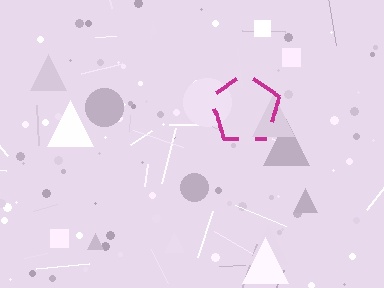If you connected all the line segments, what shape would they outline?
They would outline a pentagon.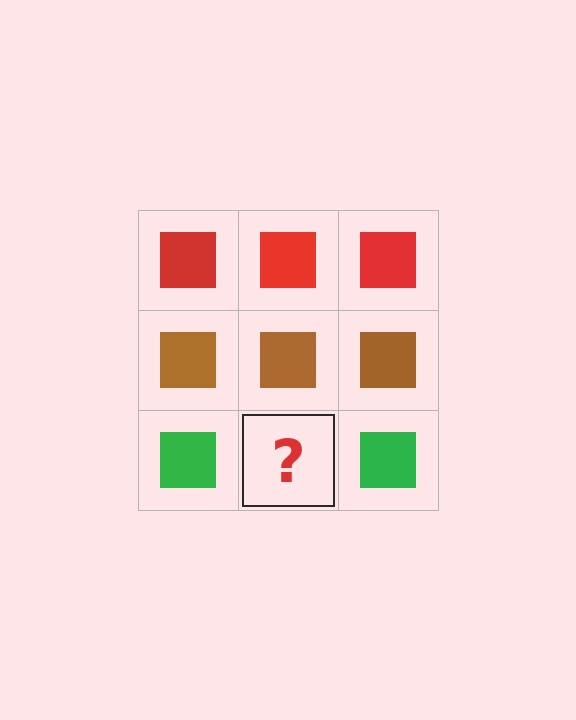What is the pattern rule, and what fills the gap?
The rule is that each row has a consistent color. The gap should be filled with a green square.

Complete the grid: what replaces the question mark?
The question mark should be replaced with a green square.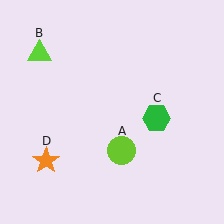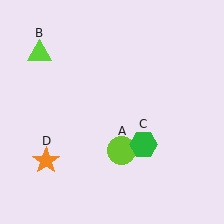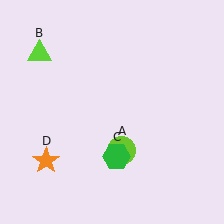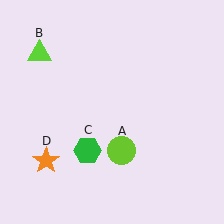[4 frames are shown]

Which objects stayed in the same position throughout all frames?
Lime circle (object A) and lime triangle (object B) and orange star (object D) remained stationary.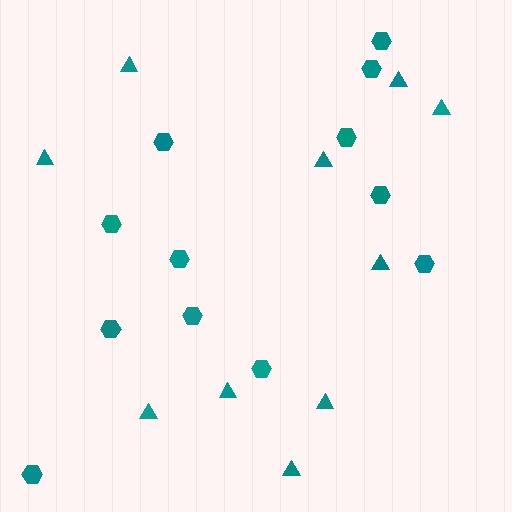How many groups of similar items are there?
There are 2 groups: one group of triangles (10) and one group of hexagons (12).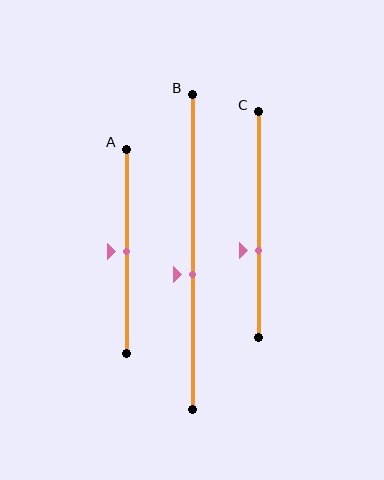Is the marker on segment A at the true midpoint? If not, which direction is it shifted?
Yes, the marker on segment A is at the true midpoint.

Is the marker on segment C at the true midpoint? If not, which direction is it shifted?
No, the marker on segment C is shifted downward by about 11% of the segment length.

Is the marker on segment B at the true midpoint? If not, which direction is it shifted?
No, the marker on segment B is shifted downward by about 7% of the segment length.